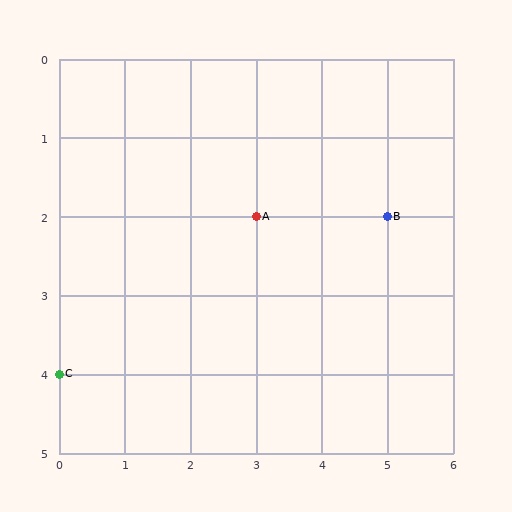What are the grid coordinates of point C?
Point C is at grid coordinates (0, 4).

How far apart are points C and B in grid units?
Points C and B are 5 columns and 2 rows apart (about 5.4 grid units diagonally).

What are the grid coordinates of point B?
Point B is at grid coordinates (5, 2).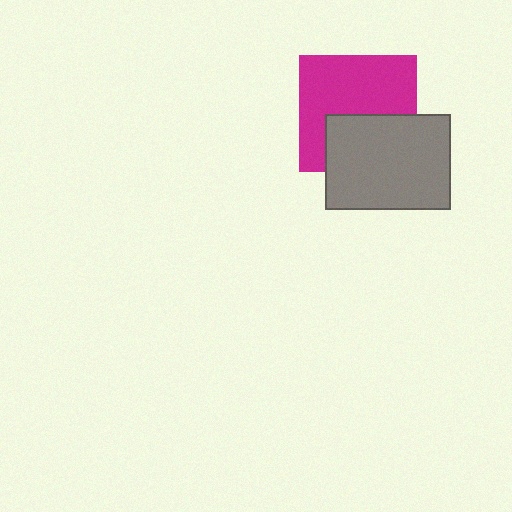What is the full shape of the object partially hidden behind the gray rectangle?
The partially hidden object is a magenta square.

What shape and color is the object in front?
The object in front is a gray rectangle.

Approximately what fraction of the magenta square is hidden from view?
Roughly 39% of the magenta square is hidden behind the gray rectangle.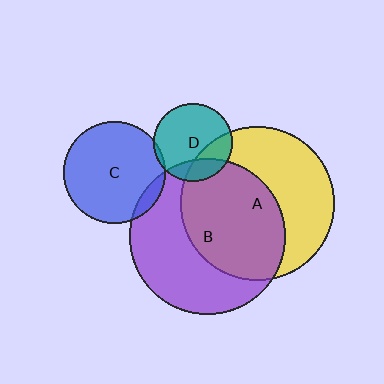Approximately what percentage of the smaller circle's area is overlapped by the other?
Approximately 10%.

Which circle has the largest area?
Circle B (purple).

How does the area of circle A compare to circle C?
Approximately 2.2 times.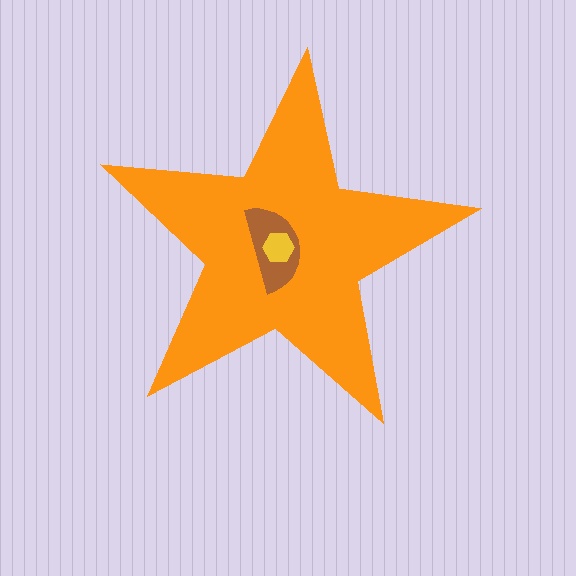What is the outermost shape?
The orange star.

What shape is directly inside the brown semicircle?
The yellow hexagon.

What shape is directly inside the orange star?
The brown semicircle.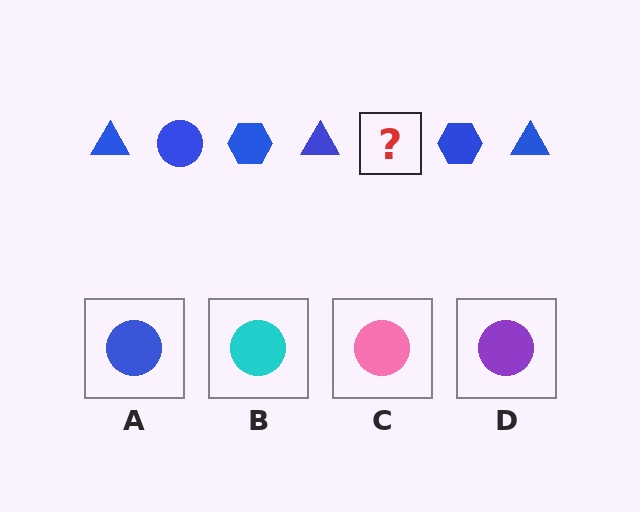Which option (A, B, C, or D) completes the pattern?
A.